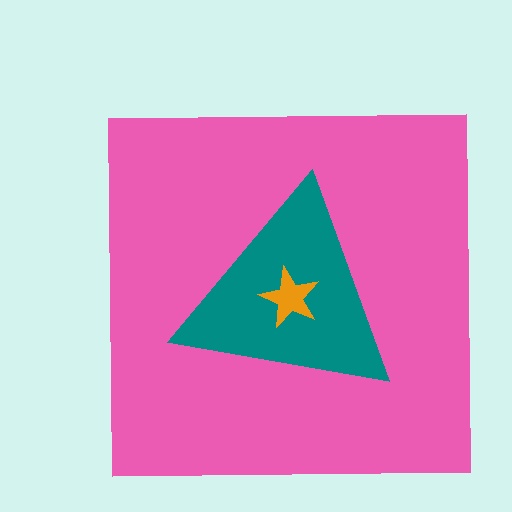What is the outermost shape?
The pink square.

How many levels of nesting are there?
3.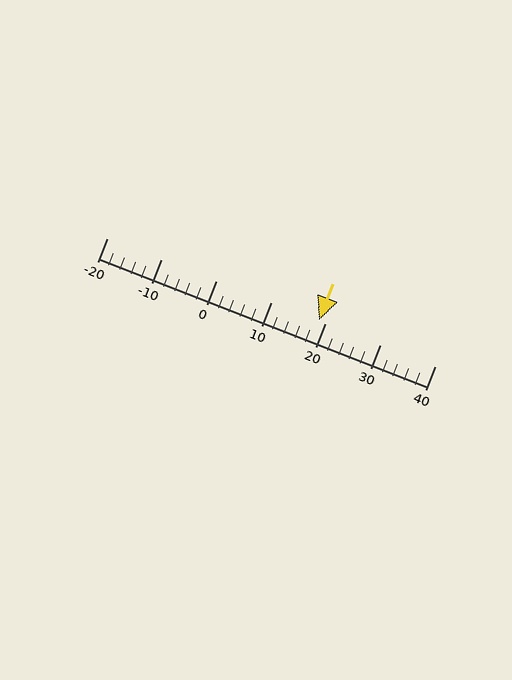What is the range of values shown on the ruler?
The ruler shows values from -20 to 40.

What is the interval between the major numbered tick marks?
The major tick marks are spaced 10 units apart.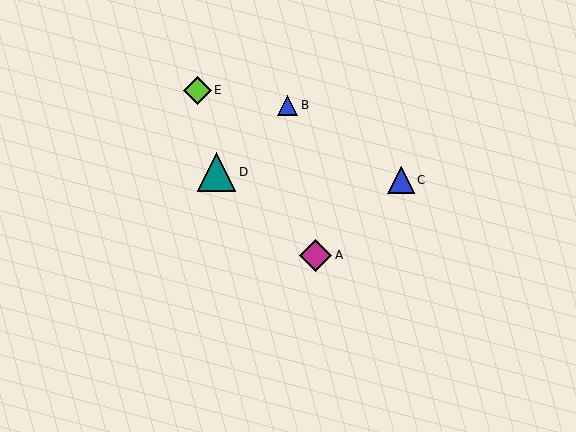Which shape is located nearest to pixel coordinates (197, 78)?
The lime diamond (labeled E) at (197, 91) is nearest to that location.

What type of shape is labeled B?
Shape B is a blue triangle.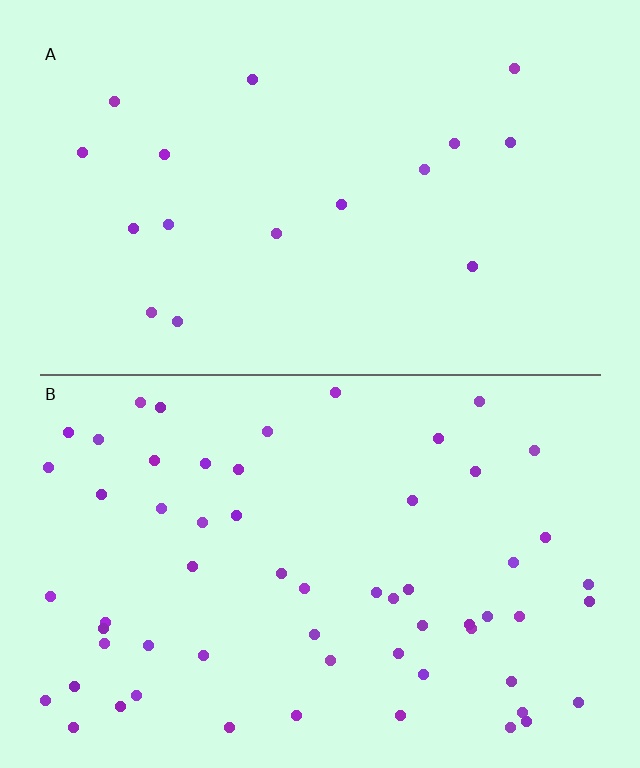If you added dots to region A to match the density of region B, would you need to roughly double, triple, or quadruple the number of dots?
Approximately quadruple.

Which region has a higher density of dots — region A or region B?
B (the bottom).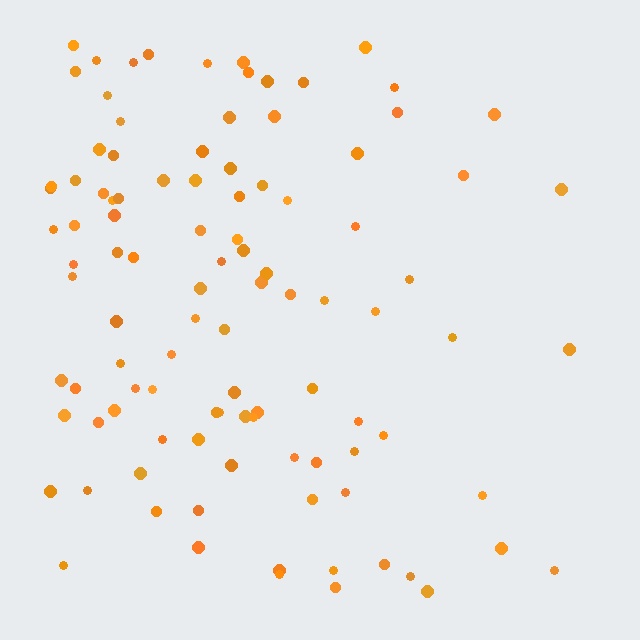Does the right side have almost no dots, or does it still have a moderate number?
Still a moderate number, just noticeably fewer than the left.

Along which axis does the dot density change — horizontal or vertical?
Horizontal.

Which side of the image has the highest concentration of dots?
The left.